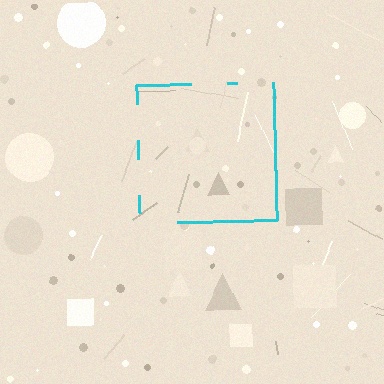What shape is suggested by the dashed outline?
The dashed outline suggests a square.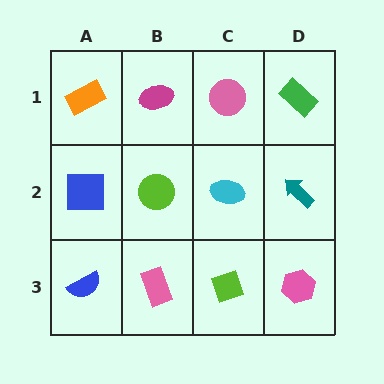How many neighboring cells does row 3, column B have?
3.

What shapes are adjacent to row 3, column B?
A lime circle (row 2, column B), a blue semicircle (row 3, column A), a lime diamond (row 3, column C).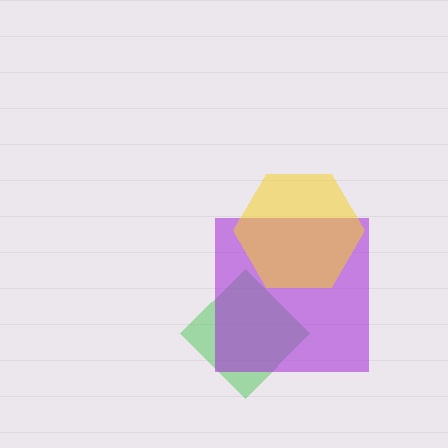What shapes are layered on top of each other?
The layered shapes are: a green diamond, a purple square, a yellow hexagon.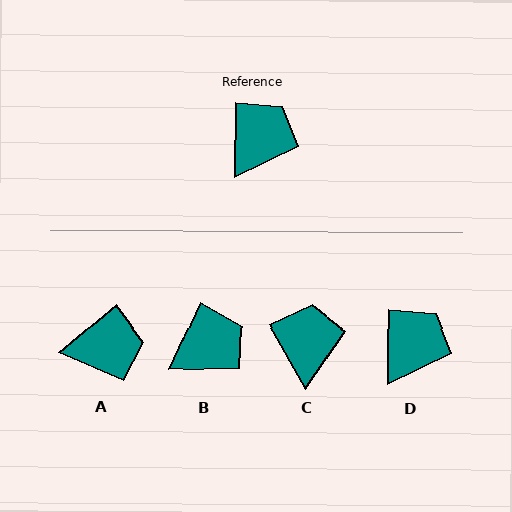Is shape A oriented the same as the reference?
No, it is off by about 49 degrees.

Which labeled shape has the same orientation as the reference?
D.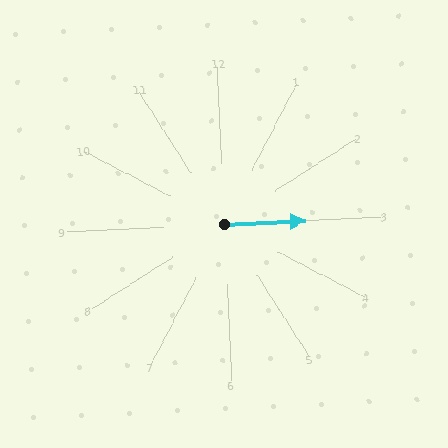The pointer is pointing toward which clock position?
Roughly 3 o'clock.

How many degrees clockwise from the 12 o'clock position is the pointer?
Approximately 91 degrees.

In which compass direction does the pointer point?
East.